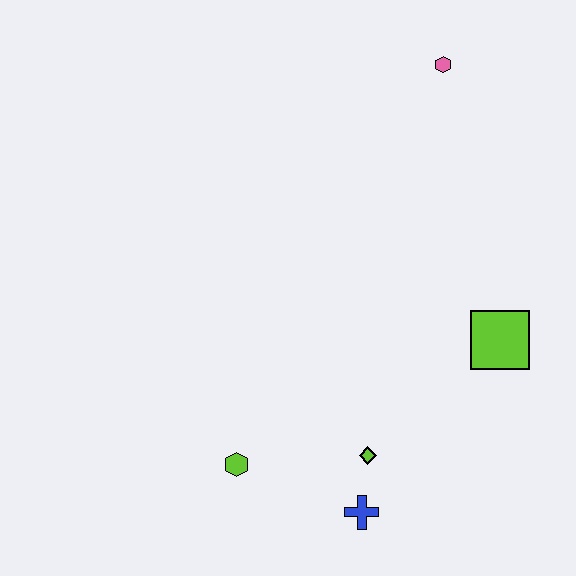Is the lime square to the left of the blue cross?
No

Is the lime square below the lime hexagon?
No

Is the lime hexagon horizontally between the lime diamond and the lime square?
No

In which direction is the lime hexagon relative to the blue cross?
The lime hexagon is to the left of the blue cross.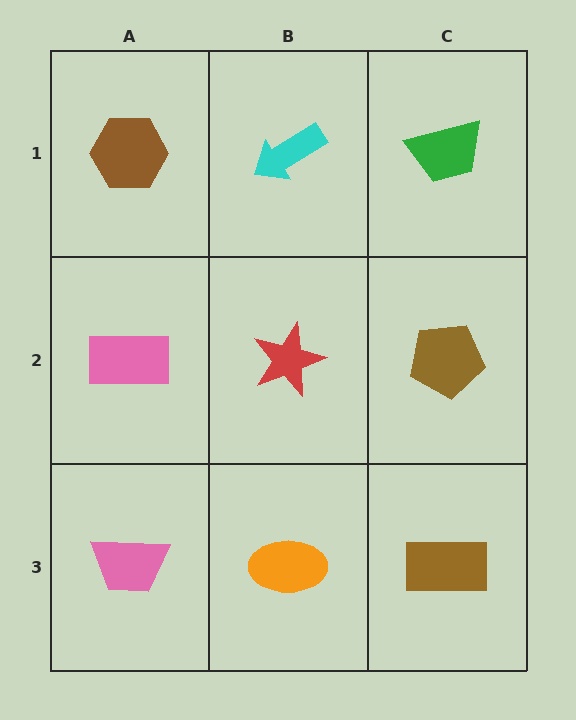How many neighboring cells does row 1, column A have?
2.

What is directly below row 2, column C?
A brown rectangle.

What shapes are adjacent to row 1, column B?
A red star (row 2, column B), a brown hexagon (row 1, column A), a green trapezoid (row 1, column C).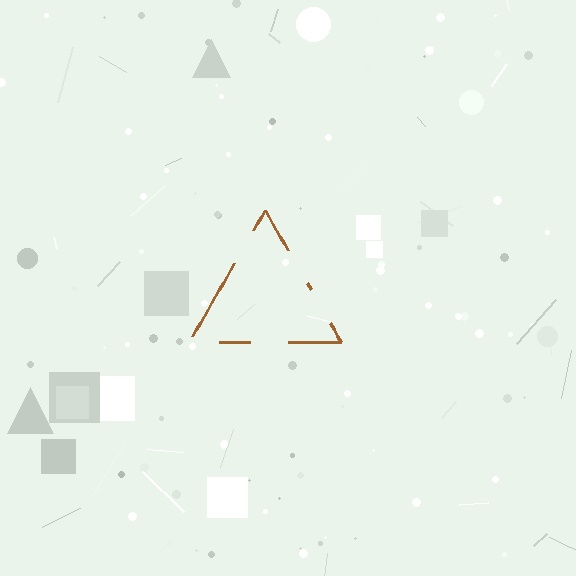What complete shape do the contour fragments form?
The contour fragments form a triangle.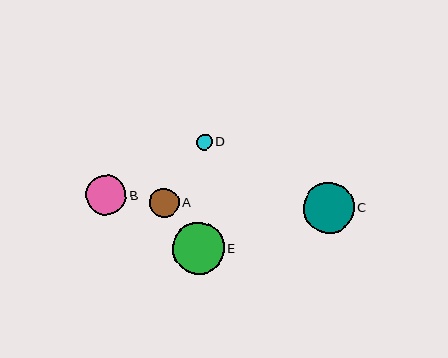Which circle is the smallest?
Circle D is the smallest with a size of approximately 16 pixels.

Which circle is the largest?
Circle E is the largest with a size of approximately 52 pixels.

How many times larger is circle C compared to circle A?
Circle C is approximately 1.7 times the size of circle A.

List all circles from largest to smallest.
From largest to smallest: E, C, B, A, D.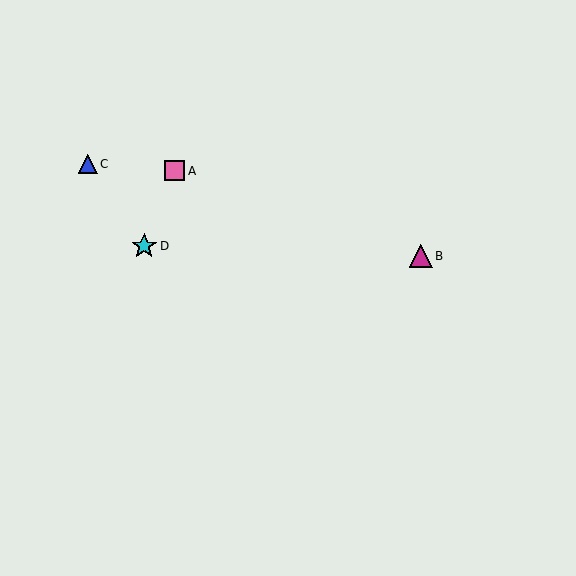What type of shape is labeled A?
Shape A is a pink square.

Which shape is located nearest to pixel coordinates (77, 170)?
The blue triangle (labeled C) at (88, 164) is nearest to that location.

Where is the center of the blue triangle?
The center of the blue triangle is at (88, 164).